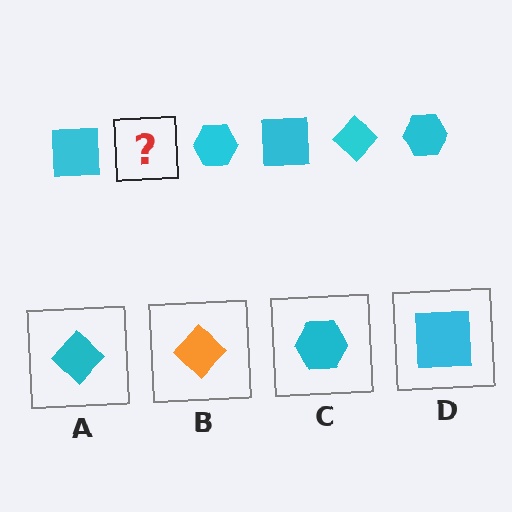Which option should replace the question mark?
Option A.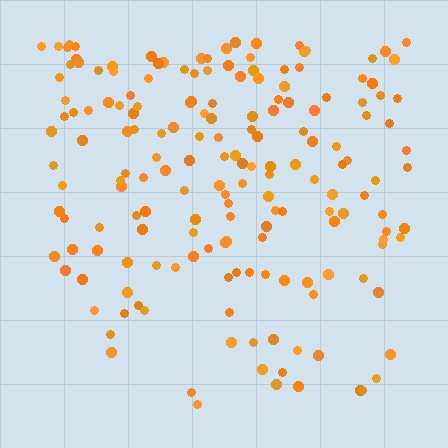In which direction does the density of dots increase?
From bottom to top, with the top side densest.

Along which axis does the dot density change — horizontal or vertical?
Vertical.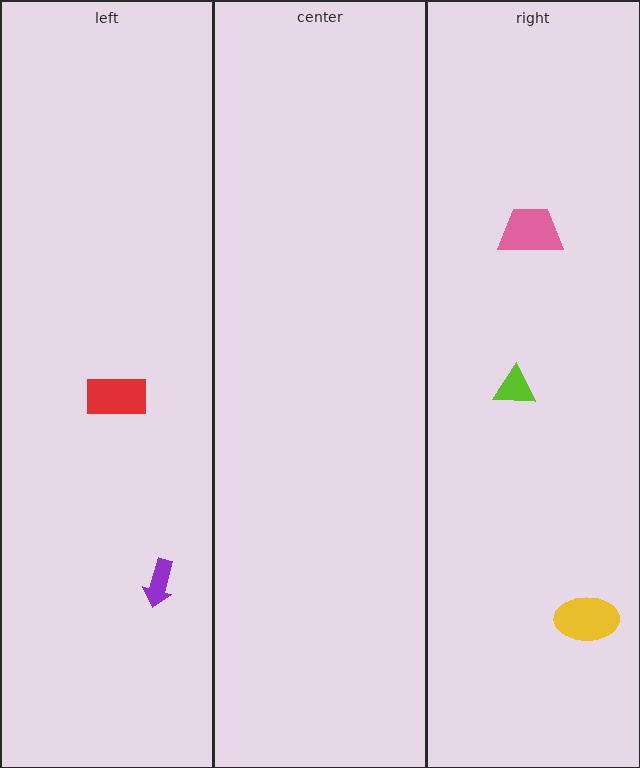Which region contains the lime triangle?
The right region.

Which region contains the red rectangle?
The left region.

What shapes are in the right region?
The lime triangle, the pink trapezoid, the yellow ellipse.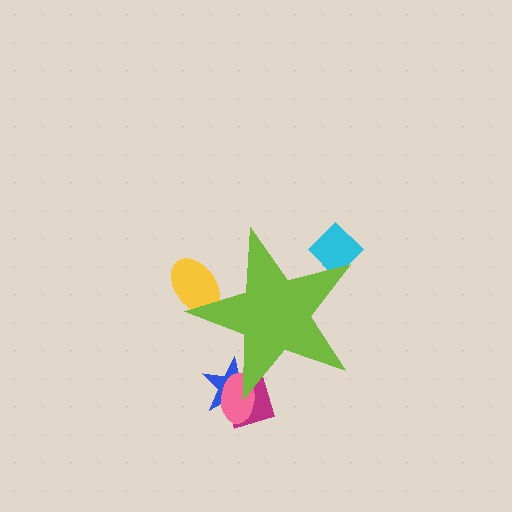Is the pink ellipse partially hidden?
Yes, the pink ellipse is partially hidden behind the lime star.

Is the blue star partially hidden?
Yes, the blue star is partially hidden behind the lime star.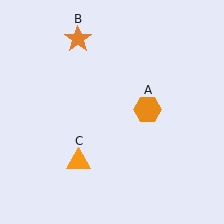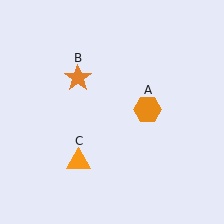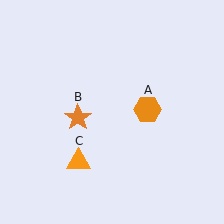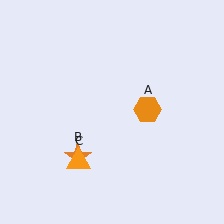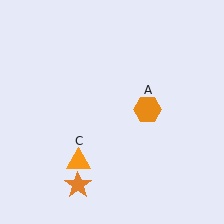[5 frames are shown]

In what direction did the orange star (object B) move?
The orange star (object B) moved down.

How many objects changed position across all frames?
1 object changed position: orange star (object B).